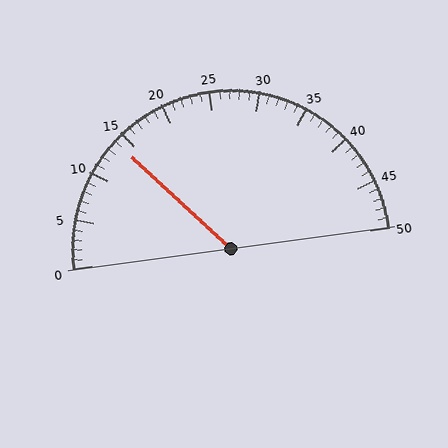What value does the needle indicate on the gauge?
The needle indicates approximately 14.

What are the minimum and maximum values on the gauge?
The gauge ranges from 0 to 50.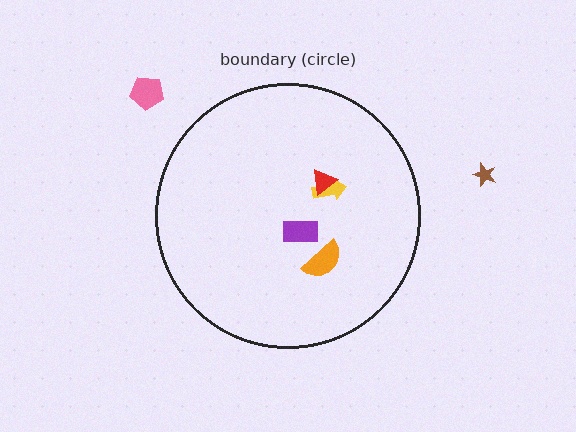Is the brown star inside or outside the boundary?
Outside.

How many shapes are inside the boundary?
4 inside, 2 outside.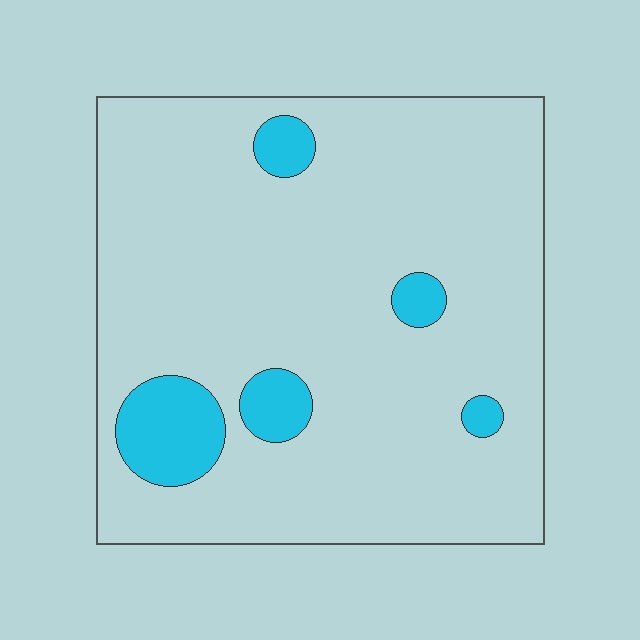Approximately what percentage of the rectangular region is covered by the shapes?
Approximately 10%.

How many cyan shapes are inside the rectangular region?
5.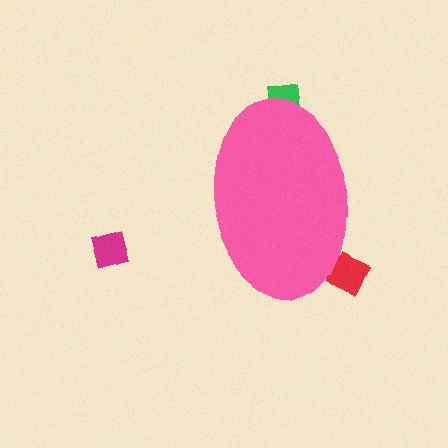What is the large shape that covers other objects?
A pink ellipse.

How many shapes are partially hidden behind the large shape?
2 shapes are partially hidden.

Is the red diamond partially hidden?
Yes, the red diamond is partially hidden behind the pink ellipse.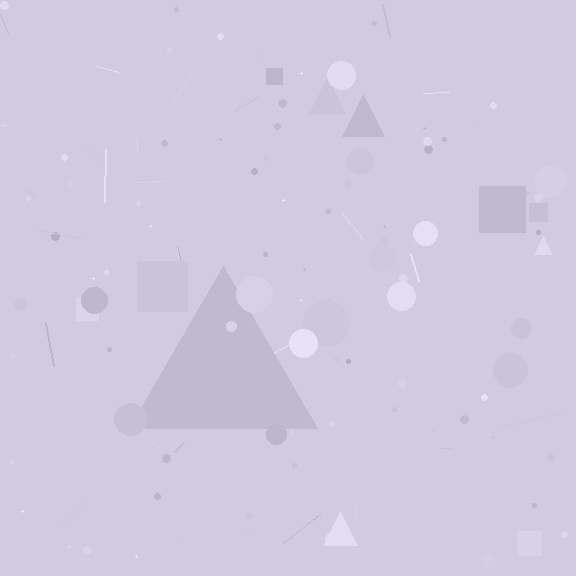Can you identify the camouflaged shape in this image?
The camouflaged shape is a triangle.